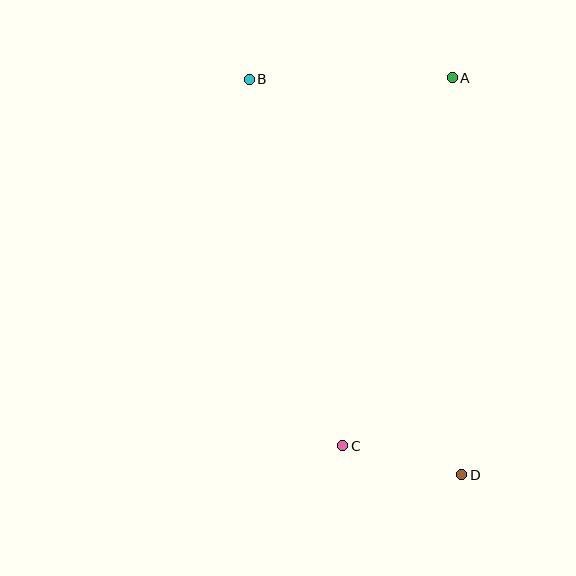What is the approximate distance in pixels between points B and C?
The distance between B and C is approximately 378 pixels.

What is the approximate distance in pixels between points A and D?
The distance between A and D is approximately 397 pixels.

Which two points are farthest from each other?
Points B and D are farthest from each other.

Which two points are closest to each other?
Points C and D are closest to each other.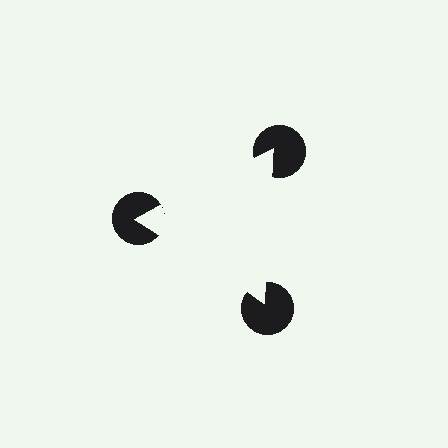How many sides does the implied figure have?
3 sides.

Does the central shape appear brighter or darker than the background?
It typically appears slightly brighter than the background, even though no actual brightness change is drawn.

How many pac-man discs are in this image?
There are 3 — one at each vertex of the illusory triangle.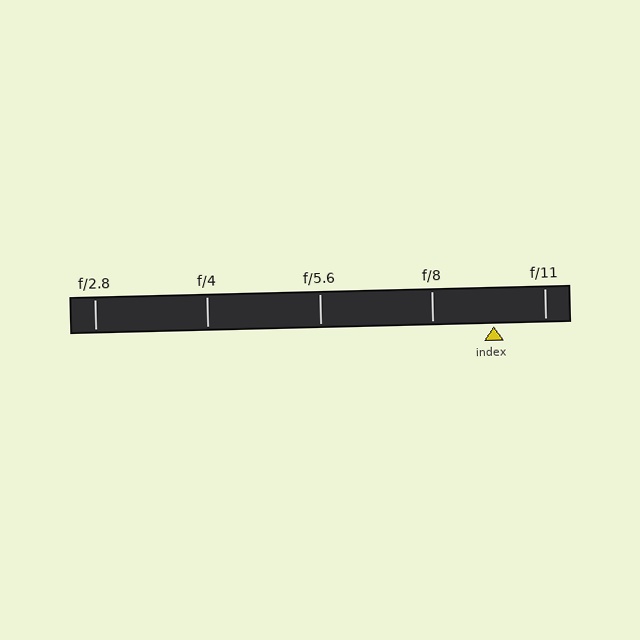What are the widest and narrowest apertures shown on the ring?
The widest aperture shown is f/2.8 and the narrowest is f/11.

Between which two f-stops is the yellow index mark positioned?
The index mark is between f/8 and f/11.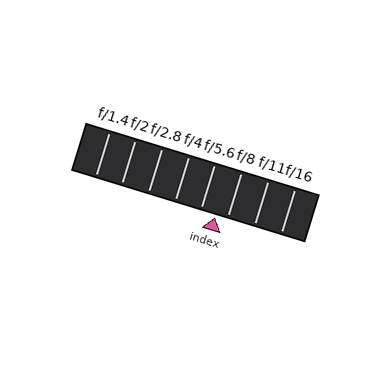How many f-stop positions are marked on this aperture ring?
There are 8 f-stop positions marked.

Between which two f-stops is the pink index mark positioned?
The index mark is between f/5.6 and f/8.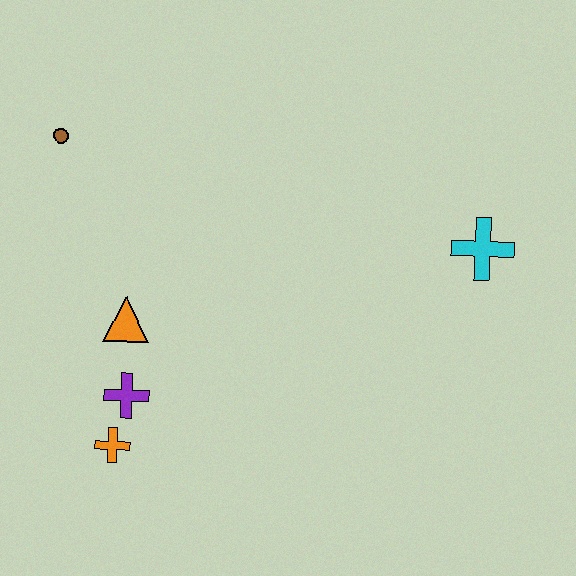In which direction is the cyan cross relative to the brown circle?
The cyan cross is to the right of the brown circle.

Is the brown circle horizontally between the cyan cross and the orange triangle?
No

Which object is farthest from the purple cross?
The cyan cross is farthest from the purple cross.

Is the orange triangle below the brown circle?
Yes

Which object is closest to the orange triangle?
The purple cross is closest to the orange triangle.